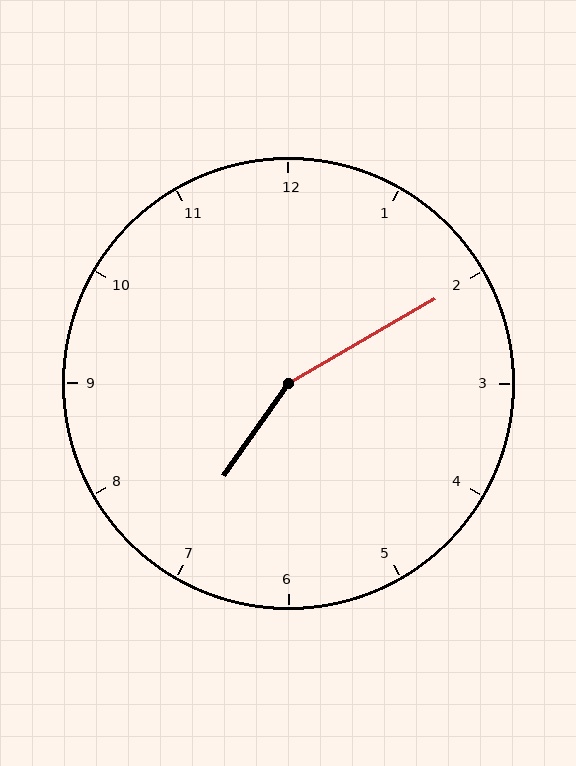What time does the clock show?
7:10.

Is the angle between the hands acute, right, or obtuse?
It is obtuse.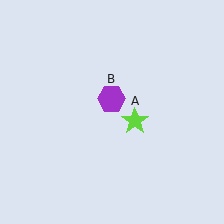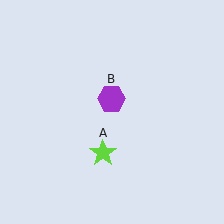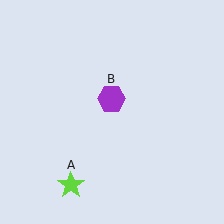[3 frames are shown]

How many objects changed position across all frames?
1 object changed position: lime star (object A).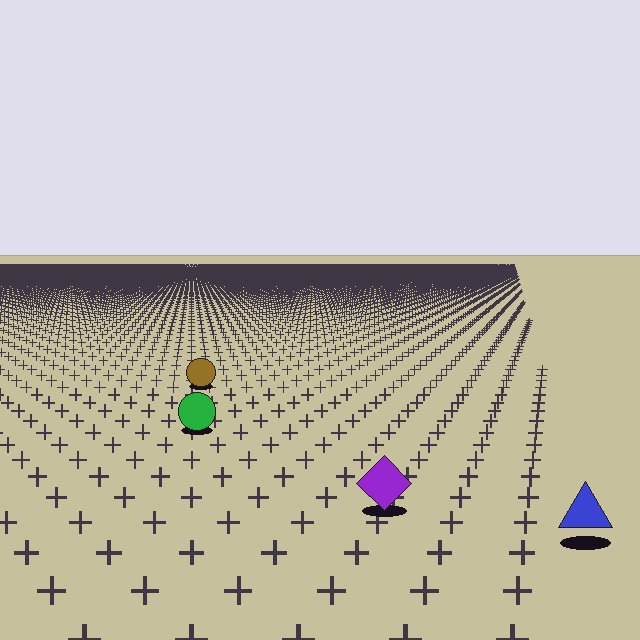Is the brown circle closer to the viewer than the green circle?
No. The green circle is closer — you can tell from the texture gradient: the ground texture is coarser near it.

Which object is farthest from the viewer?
The brown circle is farthest from the viewer. It appears smaller and the ground texture around it is denser.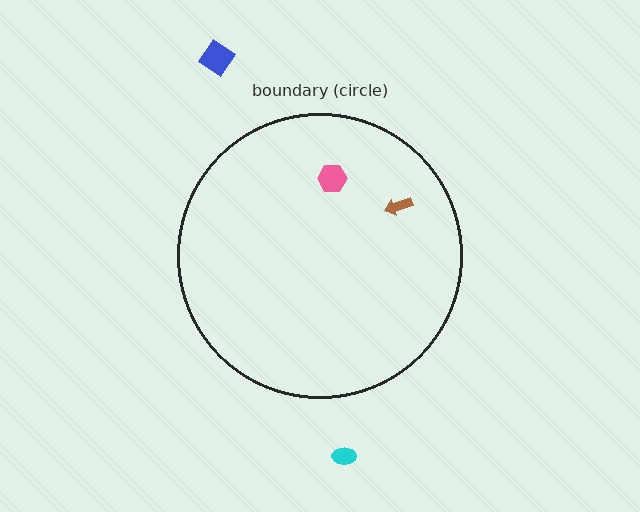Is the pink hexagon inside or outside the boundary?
Inside.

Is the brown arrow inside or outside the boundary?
Inside.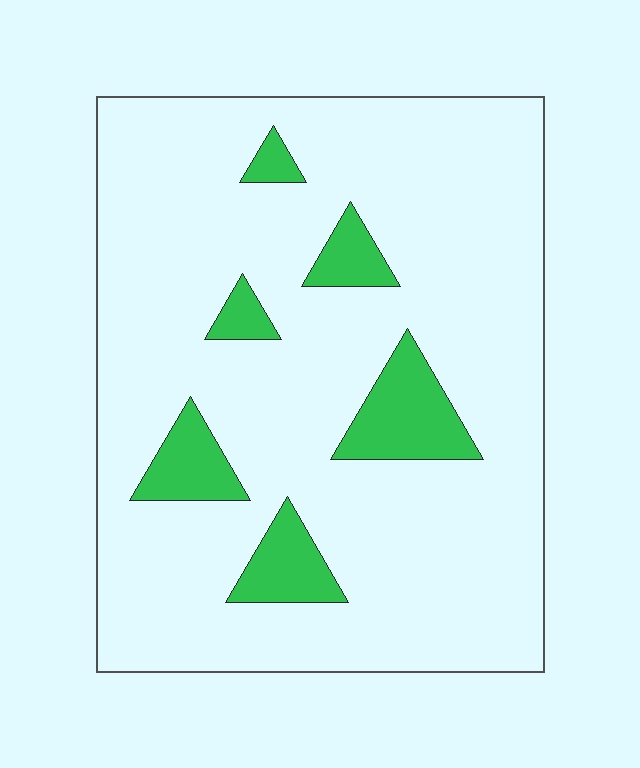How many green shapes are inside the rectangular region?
6.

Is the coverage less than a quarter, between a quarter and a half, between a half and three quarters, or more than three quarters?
Less than a quarter.